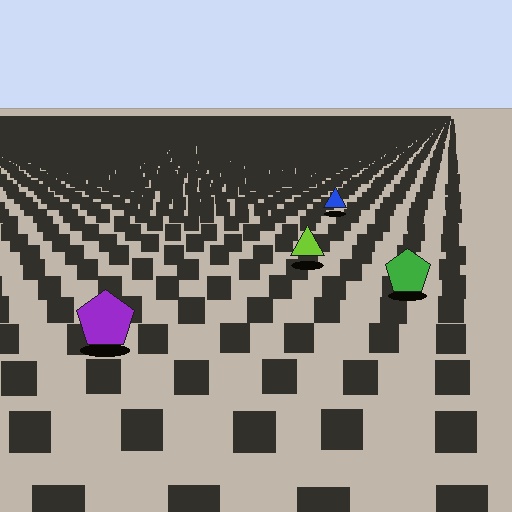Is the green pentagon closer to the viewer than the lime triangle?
Yes. The green pentagon is closer — you can tell from the texture gradient: the ground texture is coarser near it.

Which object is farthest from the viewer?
The blue triangle is farthest from the viewer. It appears smaller and the ground texture around it is denser.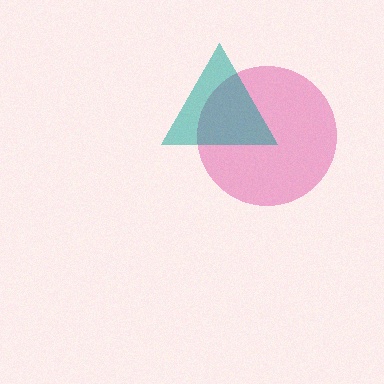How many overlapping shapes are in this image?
There are 2 overlapping shapes in the image.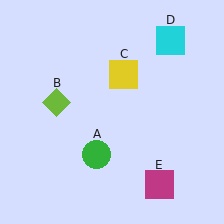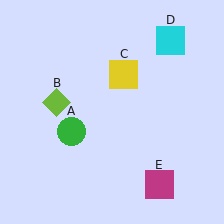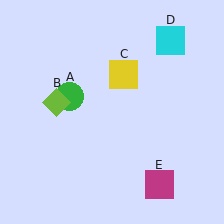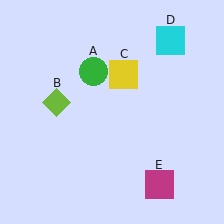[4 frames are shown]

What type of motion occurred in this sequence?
The green circle (object A) rotated clockwise around the center of the scene.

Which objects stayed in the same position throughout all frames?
Lime diamond (object B) and yellow square (object C) and cyan square (object D) and magenta square (object E) remained stationary.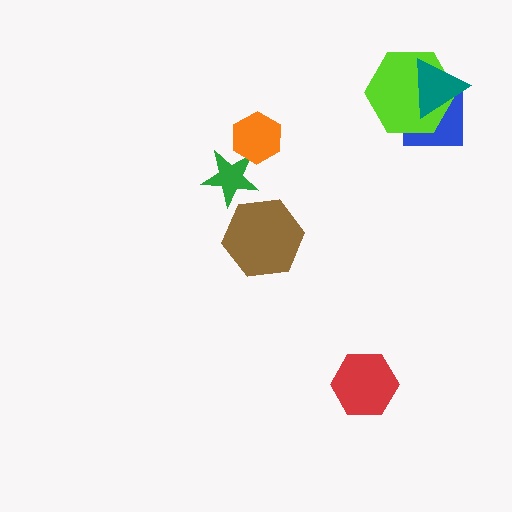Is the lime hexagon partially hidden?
Yes, it is partially covered by another shape.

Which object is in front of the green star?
The orange hexagon is in front of the green star.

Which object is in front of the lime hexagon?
The teal triangle is in front of the lime hexagon.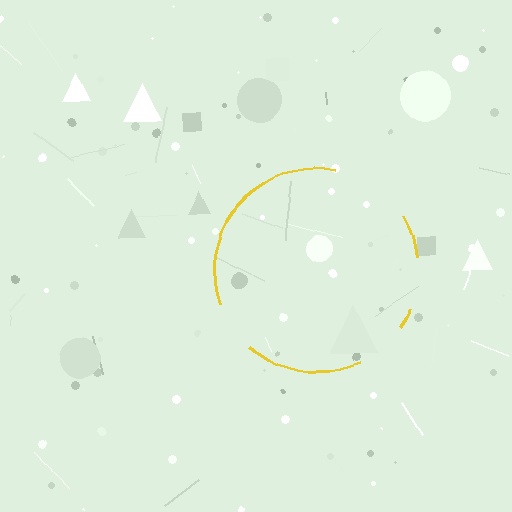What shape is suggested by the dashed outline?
The dashed outline suggests a circle.